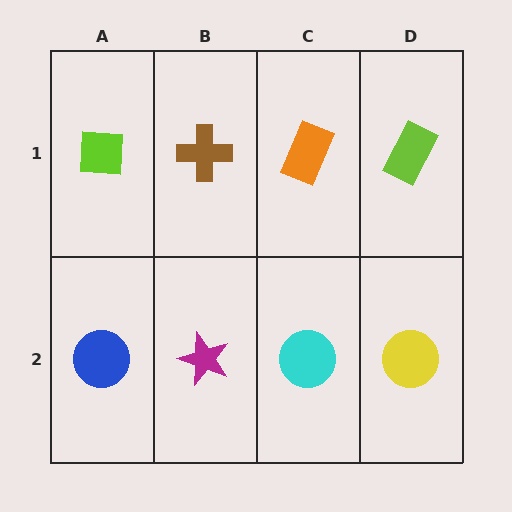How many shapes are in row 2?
4 shapes.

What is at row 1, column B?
A brown cross.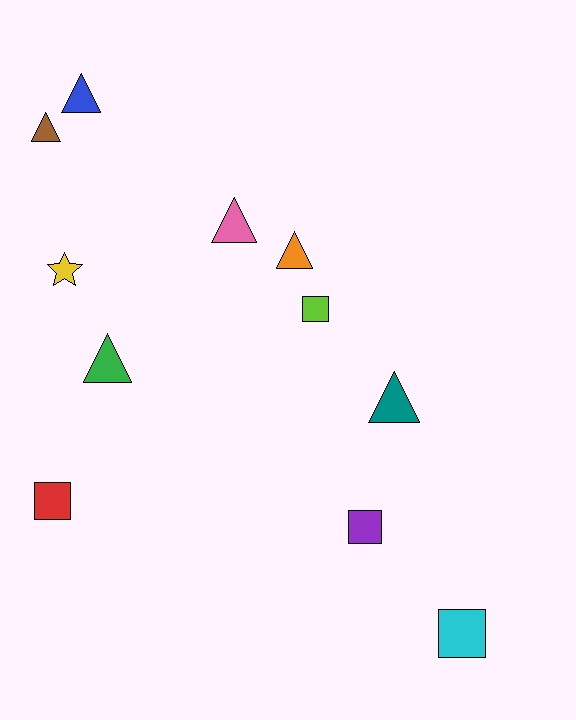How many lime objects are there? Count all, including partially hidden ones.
There is 1 lime object.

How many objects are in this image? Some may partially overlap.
There are 11 objects.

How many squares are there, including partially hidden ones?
There are 4 squares.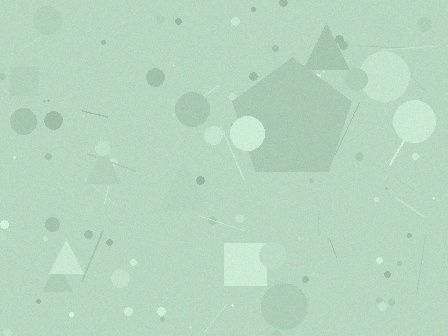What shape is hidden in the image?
A pentagon is hidden in the image.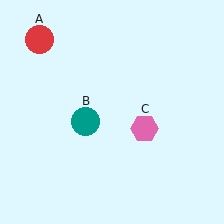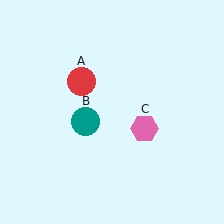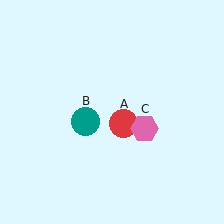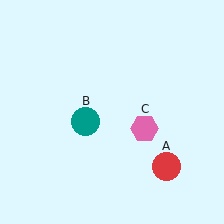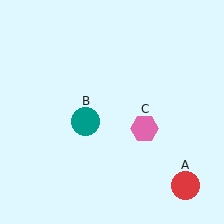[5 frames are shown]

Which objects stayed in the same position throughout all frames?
Teal circle (object B) and pink hexagon (object C) remained stationary.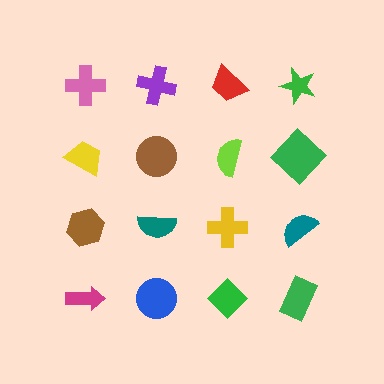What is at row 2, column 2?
A brown circle.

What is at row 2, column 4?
A green diamond.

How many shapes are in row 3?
4 shapes.